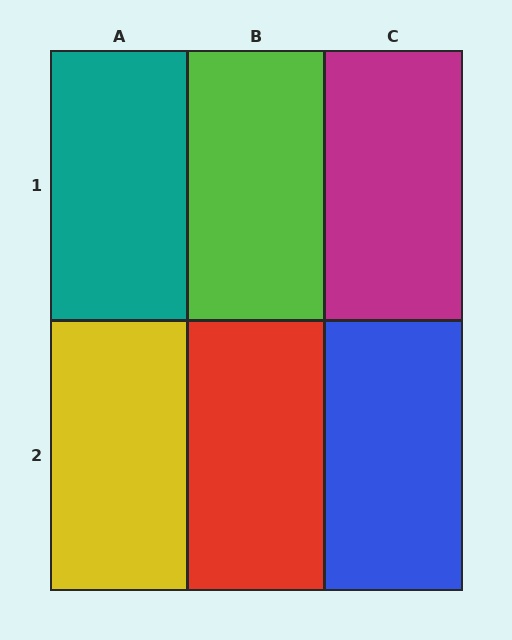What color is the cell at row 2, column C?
Blue.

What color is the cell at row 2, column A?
Yellow.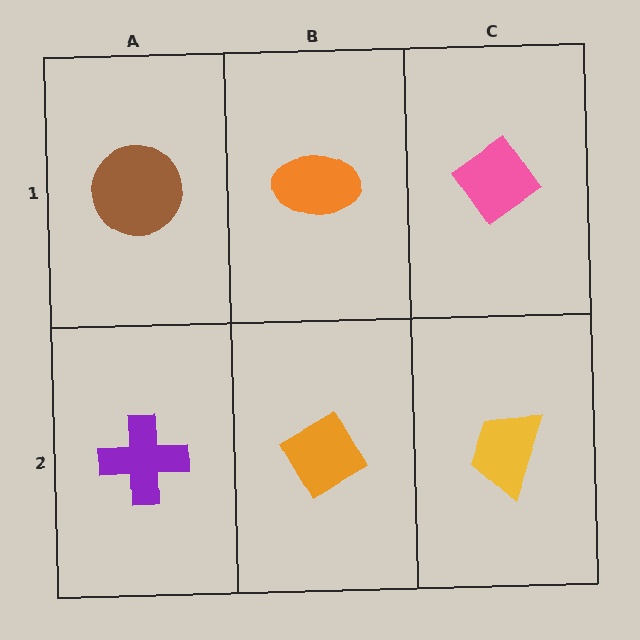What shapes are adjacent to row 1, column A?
A purple cross (row 2, column A), an orange ellipse (row 1, column B).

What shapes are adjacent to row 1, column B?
An orange diamond (row 2, column B), a brown circle (row 1, column A), a pink diamond (row 1, column C).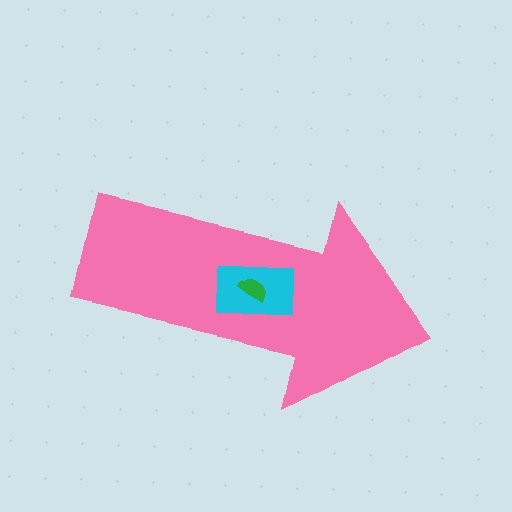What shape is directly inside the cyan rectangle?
The green semicircle.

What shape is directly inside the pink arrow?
The cyan rectangle.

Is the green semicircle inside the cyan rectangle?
Yes.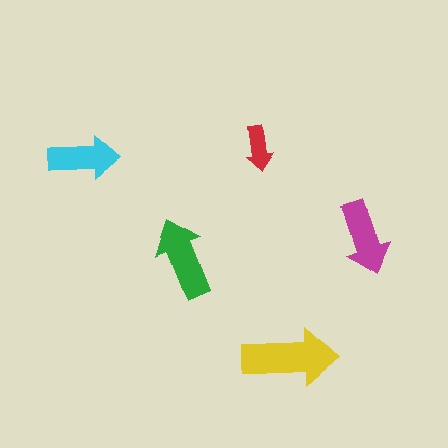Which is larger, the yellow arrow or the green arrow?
The yellow one.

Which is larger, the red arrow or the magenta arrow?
The magenta one.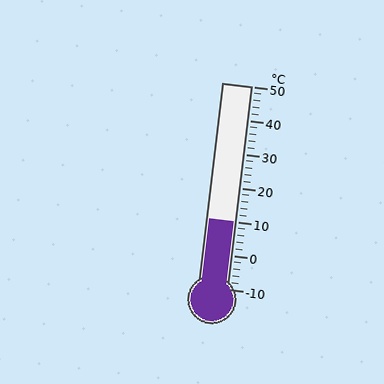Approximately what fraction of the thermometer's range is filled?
The thermometer is filled to approximately 35% of its range.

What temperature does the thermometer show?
The thermometer shows approximately 10°C.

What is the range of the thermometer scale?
The thermometer scale ranges from -10°C to 50°C.